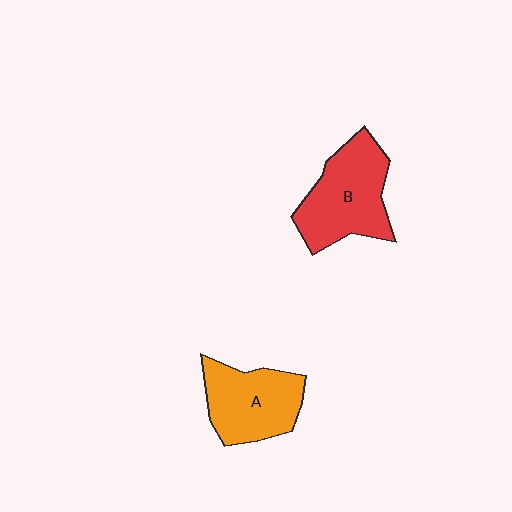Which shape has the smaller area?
Shape A (orange).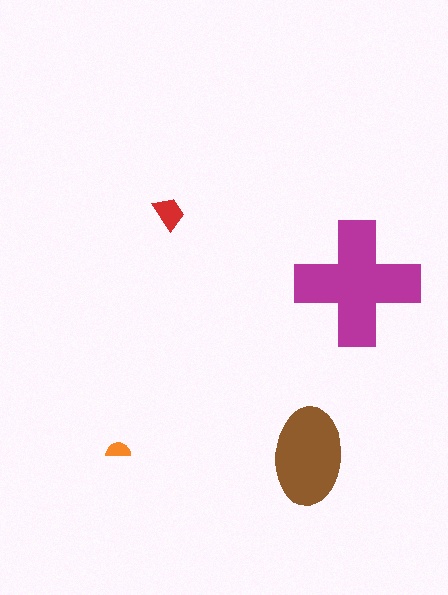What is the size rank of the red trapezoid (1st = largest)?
3rd.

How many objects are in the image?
There are 4 objects in the image.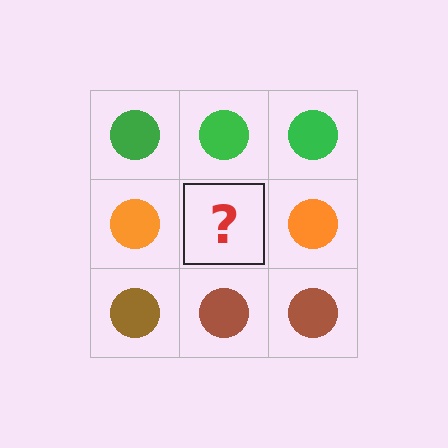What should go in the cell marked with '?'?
The missing cell should contain an orange circle.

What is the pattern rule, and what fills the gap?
The rule is that each row has a consistent color. The gap should be filled with an orange circle.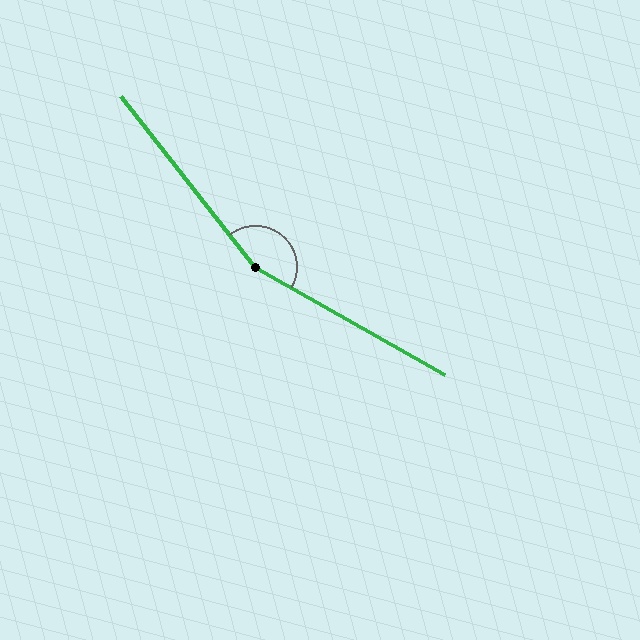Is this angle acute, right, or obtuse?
It is obtuse.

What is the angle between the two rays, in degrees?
Approximately 158 degrees.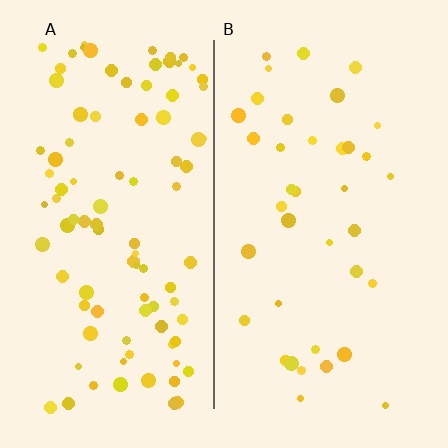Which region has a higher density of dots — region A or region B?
A (the left).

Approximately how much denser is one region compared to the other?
Approximately 2.5× — region A over region B.